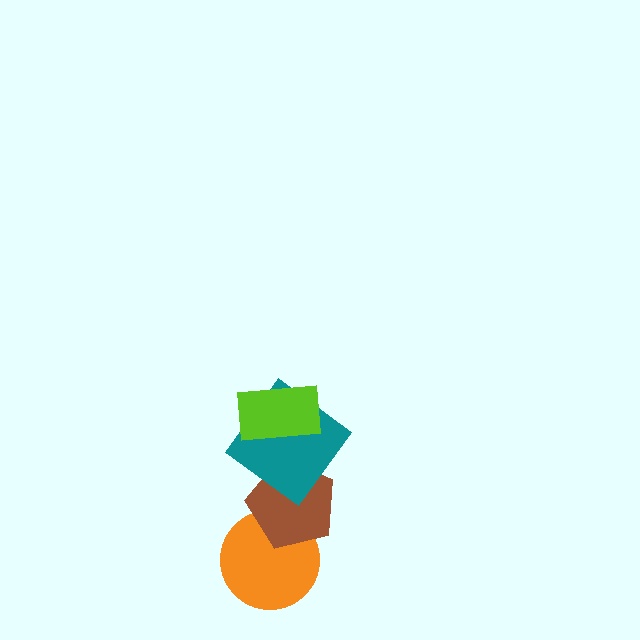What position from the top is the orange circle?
The orange circle is 4th from the top.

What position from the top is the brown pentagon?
The brown pentagon is 3rd from the top.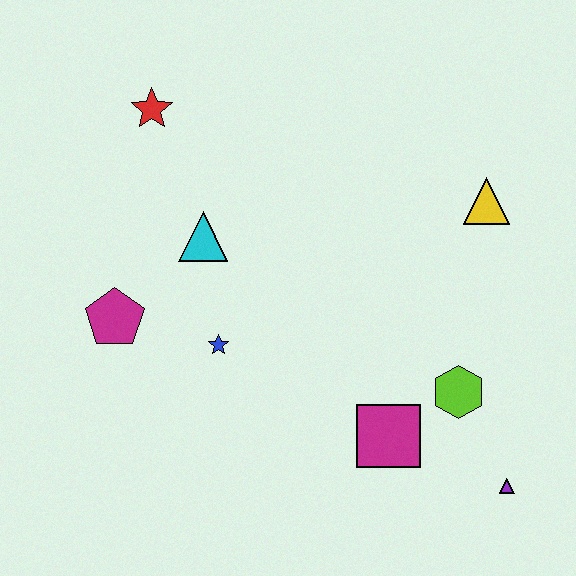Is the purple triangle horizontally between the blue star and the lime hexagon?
No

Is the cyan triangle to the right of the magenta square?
No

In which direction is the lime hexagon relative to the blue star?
The lime hexagon is to the right of the blue star.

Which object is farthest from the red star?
The purple triangle is farthest from the red star.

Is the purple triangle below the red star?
Yes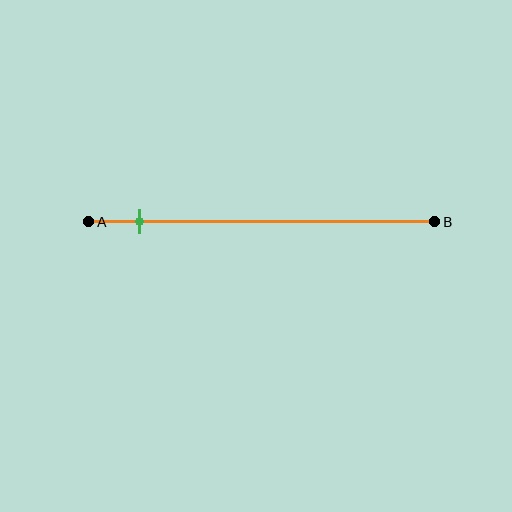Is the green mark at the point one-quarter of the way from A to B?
No, the mark is at about 15% from A, not at the 25% one-quarter point.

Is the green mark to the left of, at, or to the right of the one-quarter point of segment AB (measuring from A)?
The green mark is to the left of the one-quarter point of segment AB.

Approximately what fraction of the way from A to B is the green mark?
The green mark is approximately 15% of the way from A to B.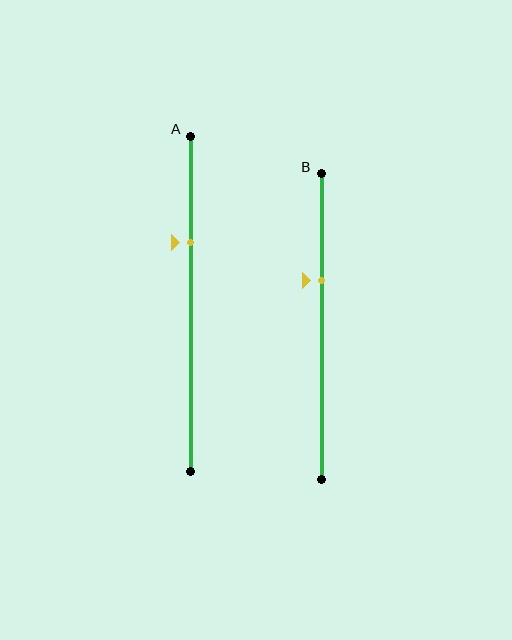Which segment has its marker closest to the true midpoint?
Segment B has its marker closest to the true midpoint.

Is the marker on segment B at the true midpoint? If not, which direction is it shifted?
No, the marker on segment B is shifted upward by about 15% of the segment length.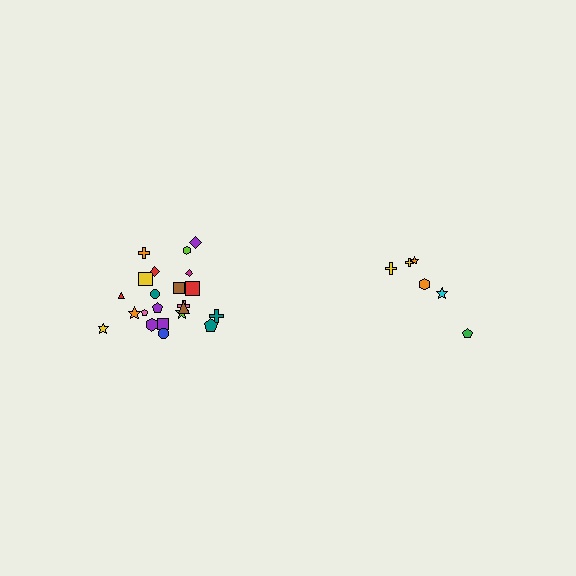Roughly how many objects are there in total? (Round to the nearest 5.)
Roughly 30 objects in total.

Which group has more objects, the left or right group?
The left group.